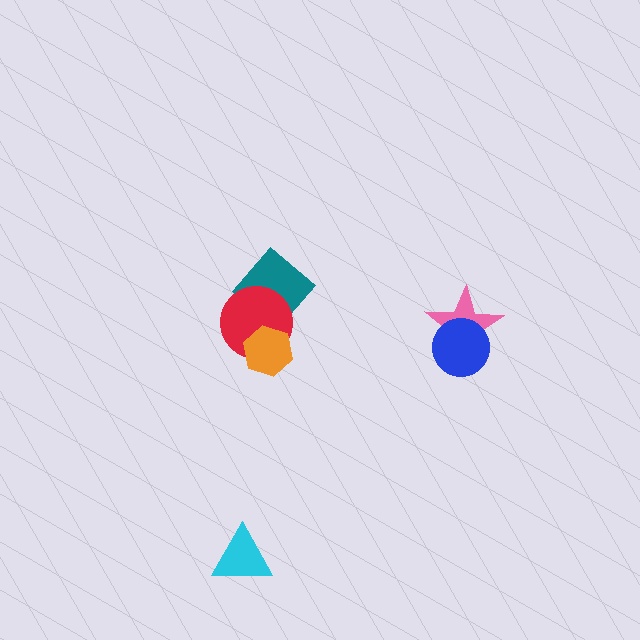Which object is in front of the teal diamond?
The red circle is in front of the teal diamond.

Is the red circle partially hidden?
Yes, it is partially covered by another shape.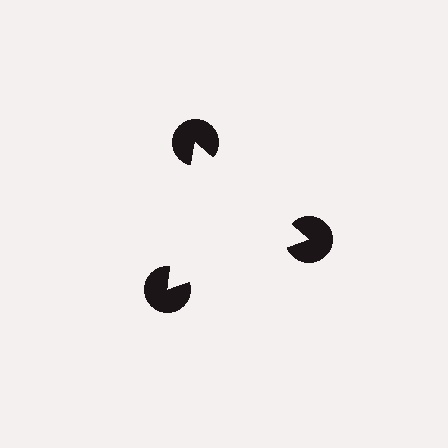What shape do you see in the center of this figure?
An illusory triangle — its edges are inferred from the aligned wedge cuts in the pac-man discs, not physically drawn.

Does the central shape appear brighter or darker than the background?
It typically appears slightly brighter than the background, even though no actual brightness change is drawn.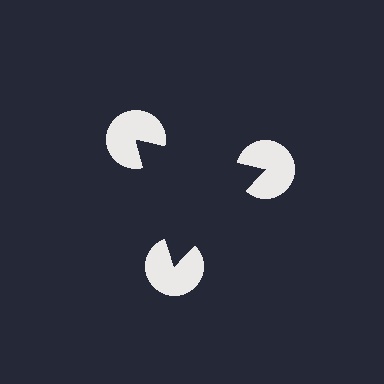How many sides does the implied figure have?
3 sides.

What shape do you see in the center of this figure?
An illusory triangle — its edges are inferred from the aligned wedge cuts in the pac-man discs, not physically drawn.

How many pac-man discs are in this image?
There are 3 — one at each vertex of the illusory triangle.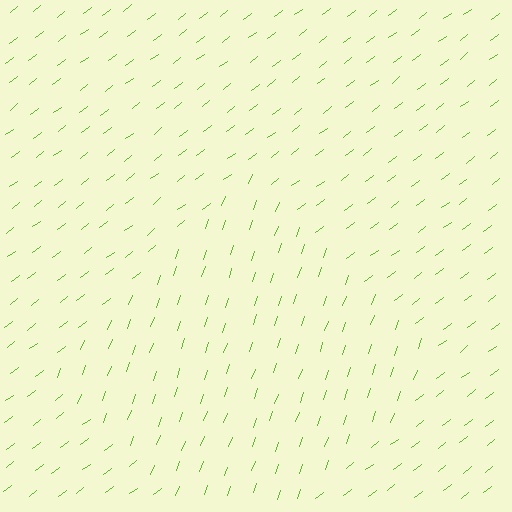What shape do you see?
I see a diamond.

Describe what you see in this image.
The image is filled with small lime line segments. A diamond region in the image has lines oriented differently from the surrounding lines, creating a visible texture boundary.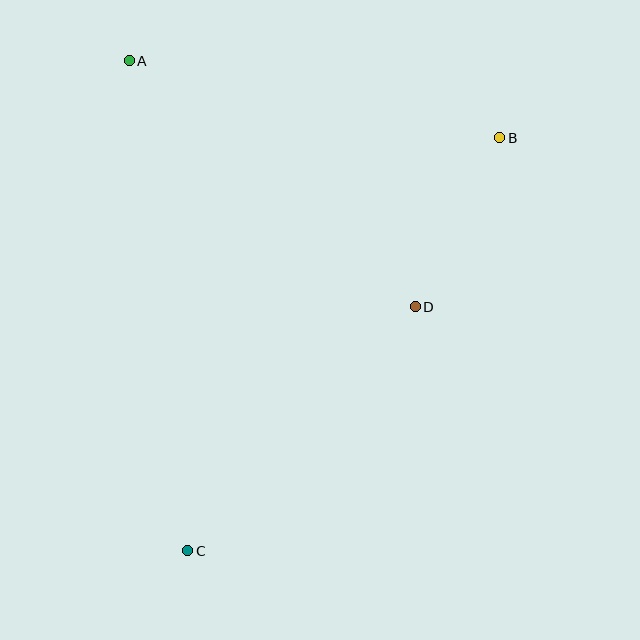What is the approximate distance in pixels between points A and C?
The distance between A and C is approximately 494 pixels.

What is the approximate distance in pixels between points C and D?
The distance between C and D is approximately 334 pixels.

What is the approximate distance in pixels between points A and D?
The distance between A and D is approximately 377 pixels.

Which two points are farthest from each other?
Points B and C are farthest from each other.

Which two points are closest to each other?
Points B and D are closest to each other.